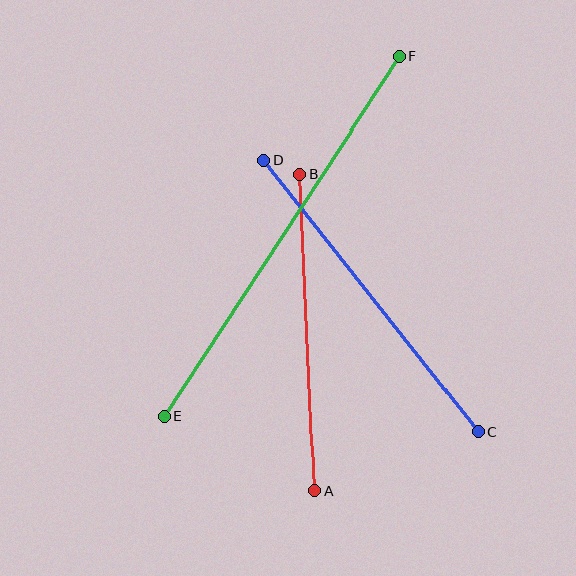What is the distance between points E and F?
The distance is approximately 430 pixels.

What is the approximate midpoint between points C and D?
The midpoint is at approximately (371, 296) pixels.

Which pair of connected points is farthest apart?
Points E and F are farthest apart.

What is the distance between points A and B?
The distance is approximately 317 pixels.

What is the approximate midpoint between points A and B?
The midpoint is at approximately (307, 332) pixels.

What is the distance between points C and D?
The distance is approximately 347 pixels.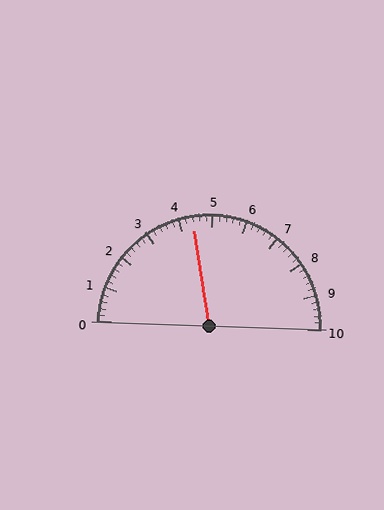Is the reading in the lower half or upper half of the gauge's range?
The reading is in the lower half of the range (0 to 10).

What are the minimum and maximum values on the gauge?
The gauge ranges from 0 to 10.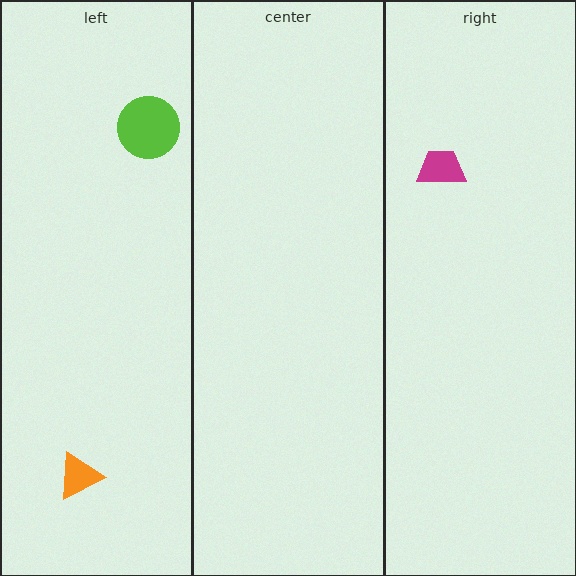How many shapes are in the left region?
2.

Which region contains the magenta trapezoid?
The right region.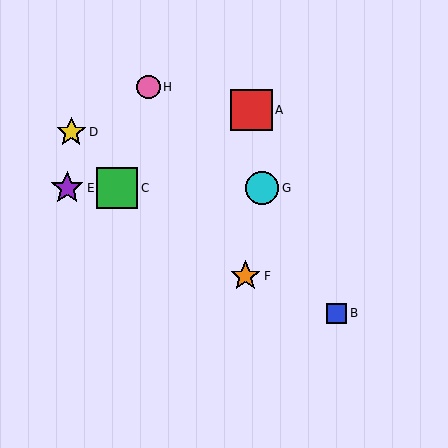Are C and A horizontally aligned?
No, C is at y≈188 and A is at y≈110.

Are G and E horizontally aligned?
Yes, both are at y≈188.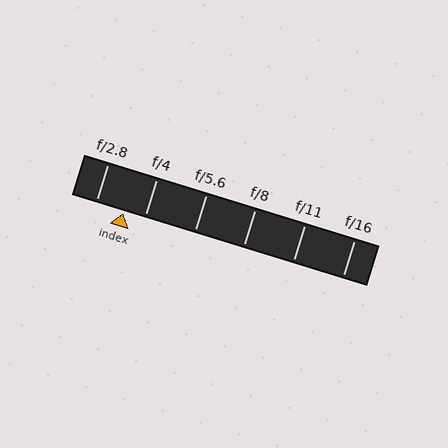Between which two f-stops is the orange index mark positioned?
The index mark is between f/2.8 and f/4.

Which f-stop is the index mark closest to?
The index mark is closest to f/4.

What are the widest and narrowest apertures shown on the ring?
The widest aperture shown is f/2.8 and the narrowest is f/16.